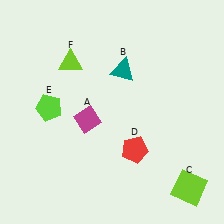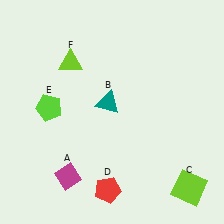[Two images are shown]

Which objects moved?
The objects that moved are: the magenta diamond (A), the teal triangle (B), the red pentagon (D).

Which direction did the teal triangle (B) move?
The teal triangle (B) moved down.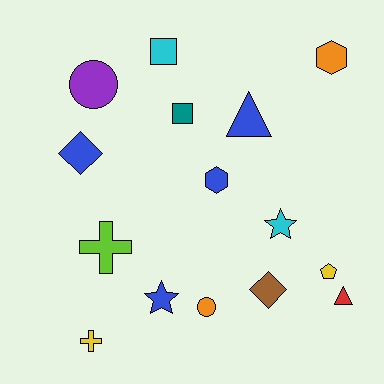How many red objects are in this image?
There is 1 red object.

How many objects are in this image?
There are 15 objects.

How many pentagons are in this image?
There is 1 pentagon.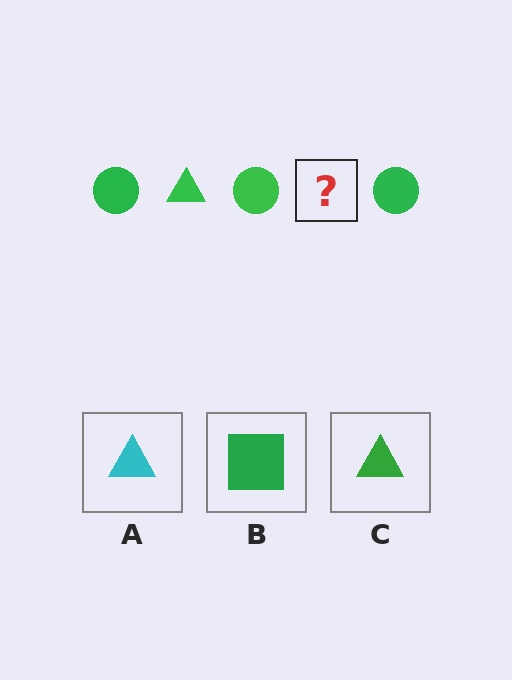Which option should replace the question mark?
Option C.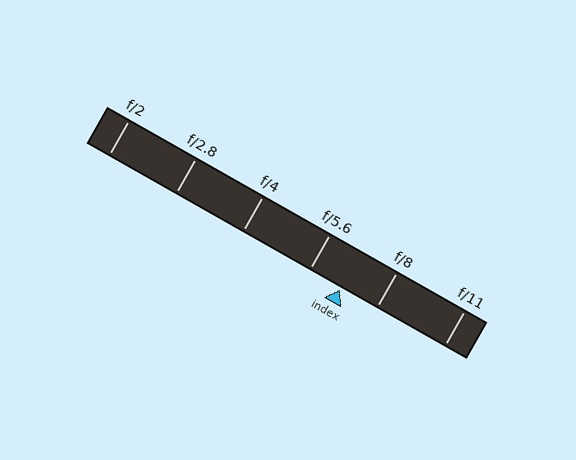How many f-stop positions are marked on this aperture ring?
There are 6 f-stop positions marked.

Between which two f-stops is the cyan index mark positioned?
The index mark is between f/5.6 and f/8.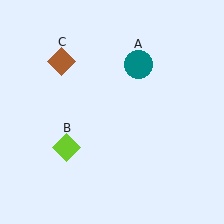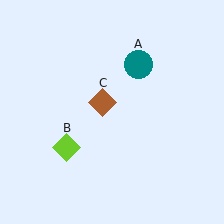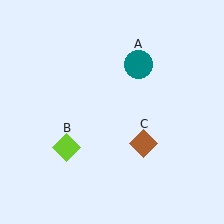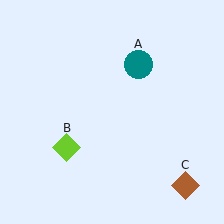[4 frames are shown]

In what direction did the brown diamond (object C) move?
The brown diamond (object C) moved down and to the right.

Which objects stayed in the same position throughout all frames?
Teal circle (object A) and lime diamond (object B) remained stationary.